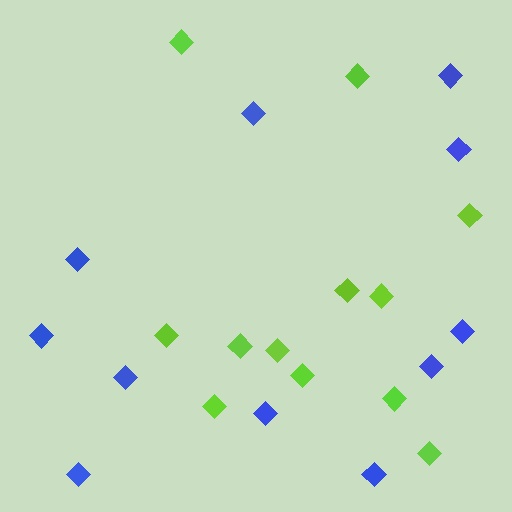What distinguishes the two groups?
There are 2 groups: one group of lime diamonds (12) and one group of blue diamonds (11).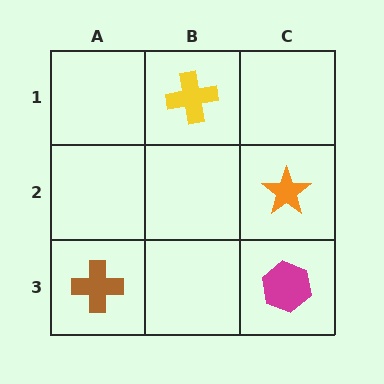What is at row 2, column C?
An orange star.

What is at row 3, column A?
A brown cross.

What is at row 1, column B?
A yellow cross.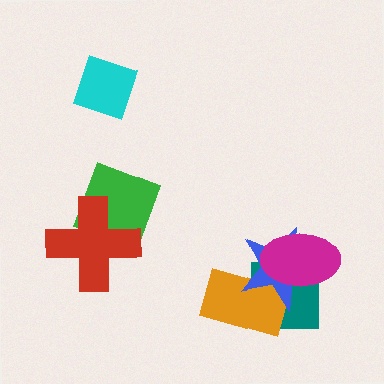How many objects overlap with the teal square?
3 objects overlap with the teal square.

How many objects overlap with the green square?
1 object overlaps with the green square.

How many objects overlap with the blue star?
3 objects overlap with the blue star.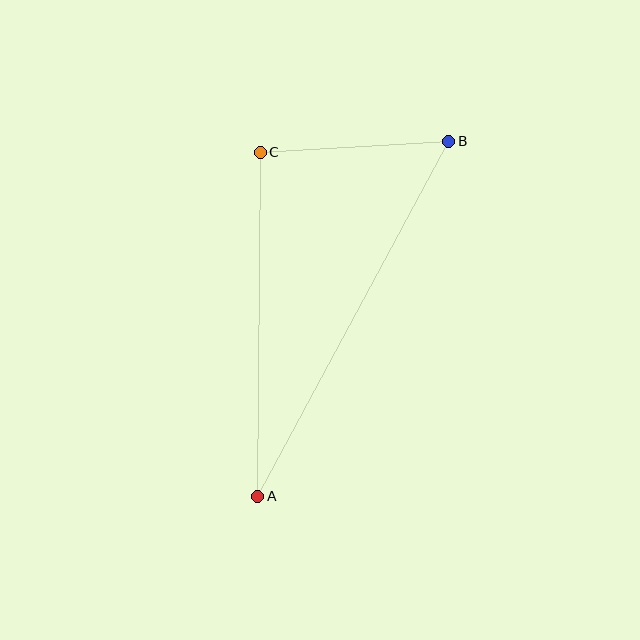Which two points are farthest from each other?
Points A and B are farthest from each other.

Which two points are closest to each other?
Points B and C are closest to each other.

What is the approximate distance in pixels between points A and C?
The distance between A and C is approximately 344 pixels.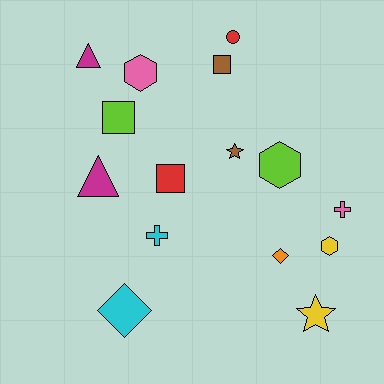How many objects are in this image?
There are 15 objects.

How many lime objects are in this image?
There are 2 lime objects.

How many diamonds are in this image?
There are 2 diamonds.